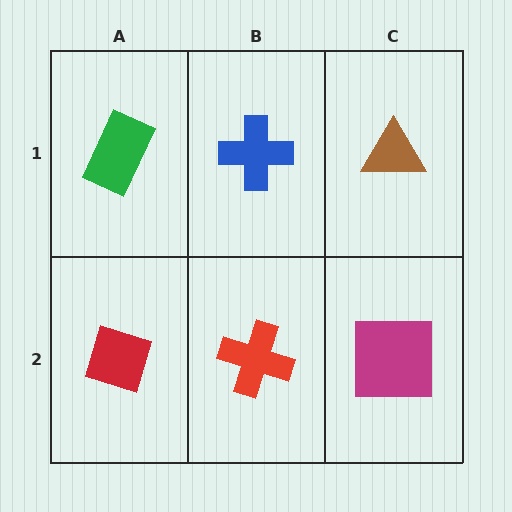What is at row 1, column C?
A brown triangle.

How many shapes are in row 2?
3 shapes.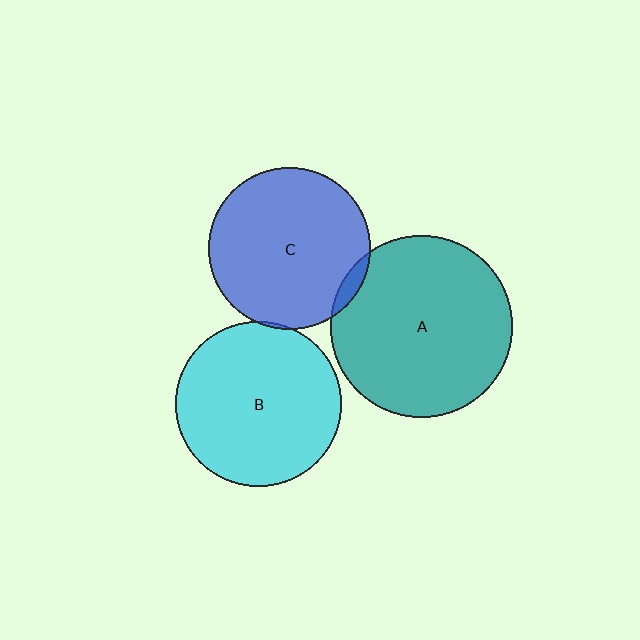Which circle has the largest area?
Circle A (teal).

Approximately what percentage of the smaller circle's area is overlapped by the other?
Approximately 5%.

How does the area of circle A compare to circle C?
Approximately 1.3 times.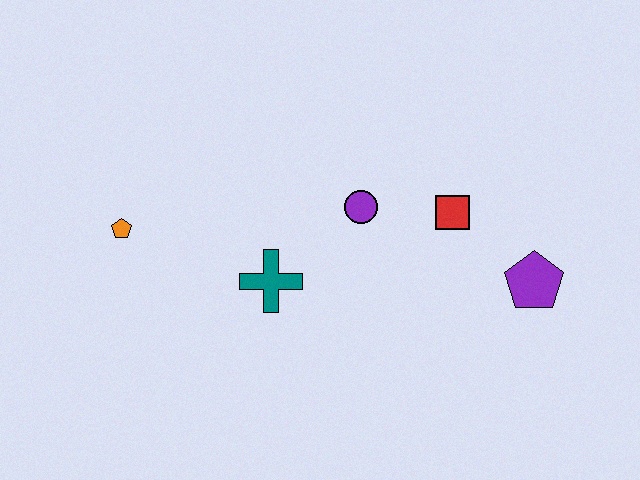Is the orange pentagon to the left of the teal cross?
Yes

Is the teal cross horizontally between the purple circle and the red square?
No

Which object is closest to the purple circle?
The red square is closest to the purple circle.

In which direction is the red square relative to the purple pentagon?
The red square is to the left of the purple pentagon.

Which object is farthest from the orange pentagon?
The purple pentagon is farthest from the orange pentagon.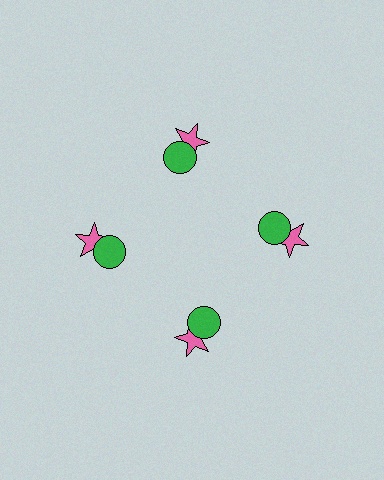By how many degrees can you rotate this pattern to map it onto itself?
The pattern maps onto itself every 90 degrees of rotation.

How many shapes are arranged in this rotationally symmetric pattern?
There are 8 shapes, arranged in 4 groups of 2.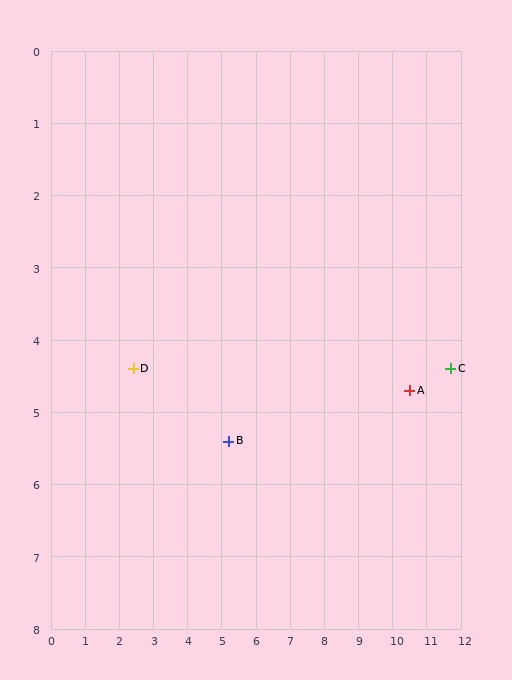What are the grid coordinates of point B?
Point B is at approximately (5.2, 5.4).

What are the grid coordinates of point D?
Point D is at approximately (2.4, 4.4).